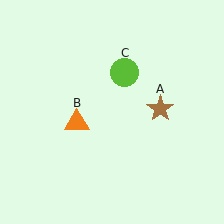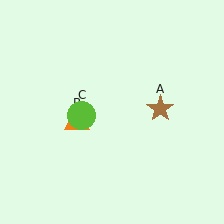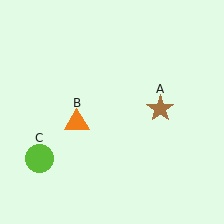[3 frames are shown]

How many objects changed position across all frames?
1 object changed position: lime circle (object C).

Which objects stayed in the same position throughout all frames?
Brown star (object A) and orange triangle (object B) remained stationary.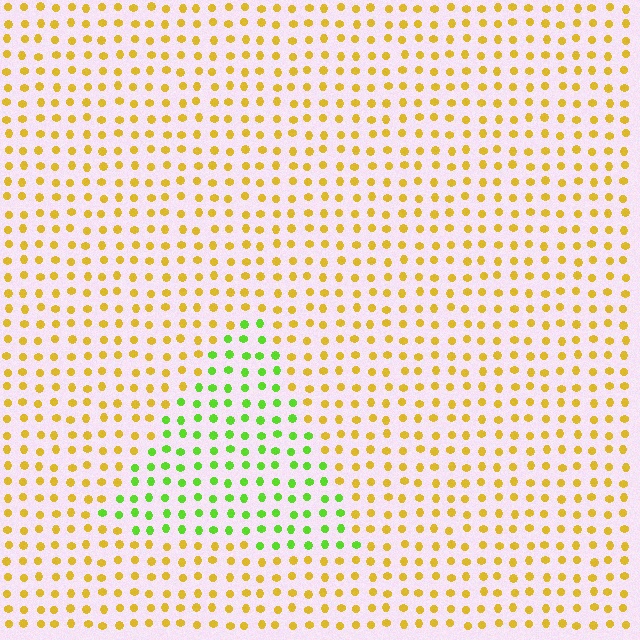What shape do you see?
I see a triangle.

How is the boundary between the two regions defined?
The boundary is defined purely by a slight shift in hue (about 55 degrees). Spacing, size, and orientation are identical on both sides.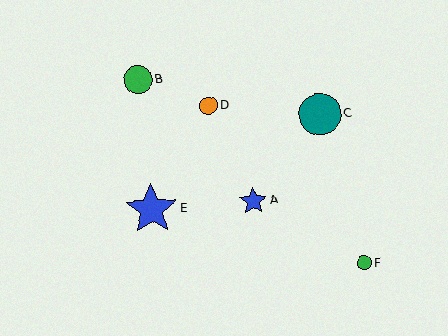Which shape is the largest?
The blue star (labeled E) is the largest.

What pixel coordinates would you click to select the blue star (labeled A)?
Click at (253, 201) to select the blue star A.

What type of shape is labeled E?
Shape E is a blue star.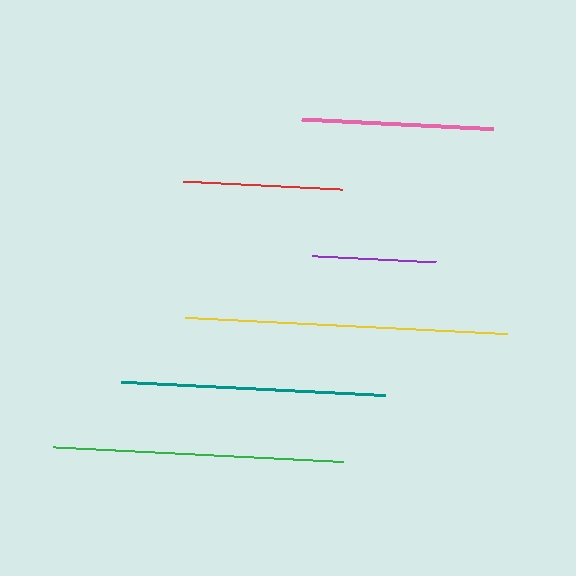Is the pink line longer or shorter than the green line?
The green line is longer than the pink line.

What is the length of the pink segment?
The pink segment is approximately 192 pixels long.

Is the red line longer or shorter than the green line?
The green line is longer than the red line.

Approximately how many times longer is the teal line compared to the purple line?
The teal line is approximately 2.1 times the length of the purple line.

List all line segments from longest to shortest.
From longest to shortest: yellow, green, teal, pink, red, purple.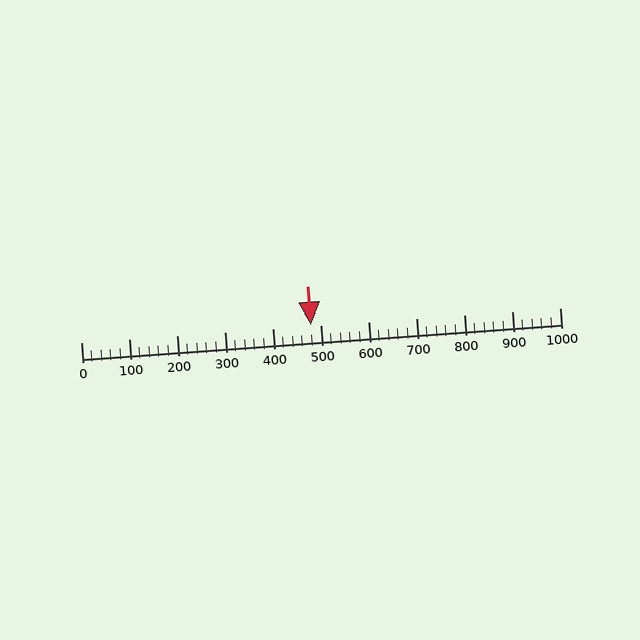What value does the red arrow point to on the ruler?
The red arrow points to approximately 480.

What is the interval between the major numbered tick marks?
The major tick marks are spaced 100 units apart.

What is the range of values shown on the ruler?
The ruler shows values from 0 to 1000.